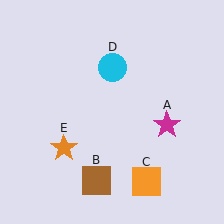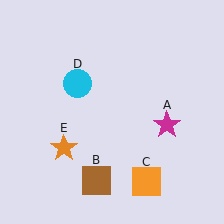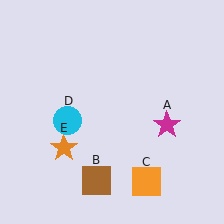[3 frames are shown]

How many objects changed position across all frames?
1 object changed position: cyan circle (object D).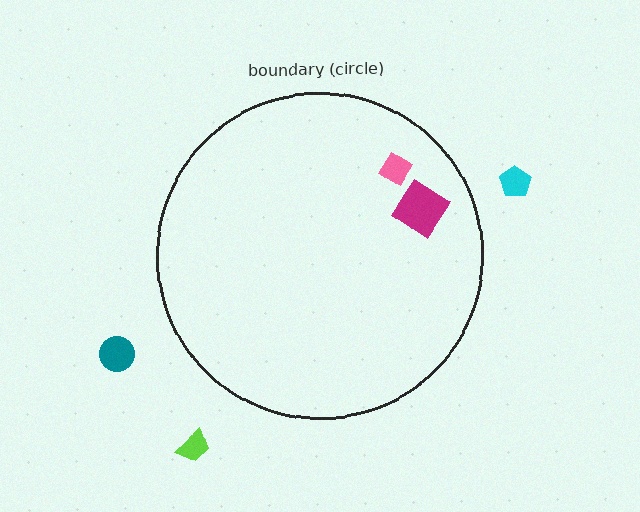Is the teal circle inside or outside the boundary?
Outside.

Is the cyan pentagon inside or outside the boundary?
Outside.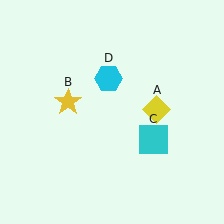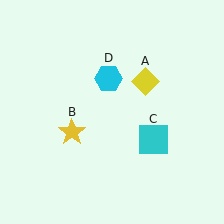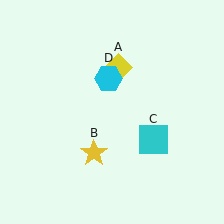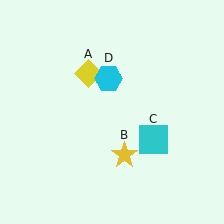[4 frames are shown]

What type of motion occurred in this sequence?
The yellow diamond (object A), yellow star (object B) rotated counterclockwise around the center of the scene.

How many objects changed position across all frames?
2 objects changed position: yellow diamond (object A), yellow star (object B).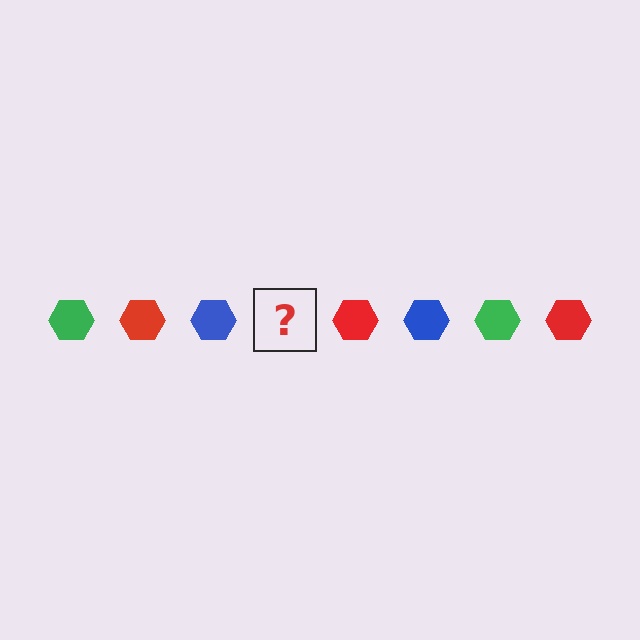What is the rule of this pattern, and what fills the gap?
The rule is that the pattern cycles through green, red, blue hexagons. The gap should be filled with a green hexagon.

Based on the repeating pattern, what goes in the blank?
The blank should be a green hexagon.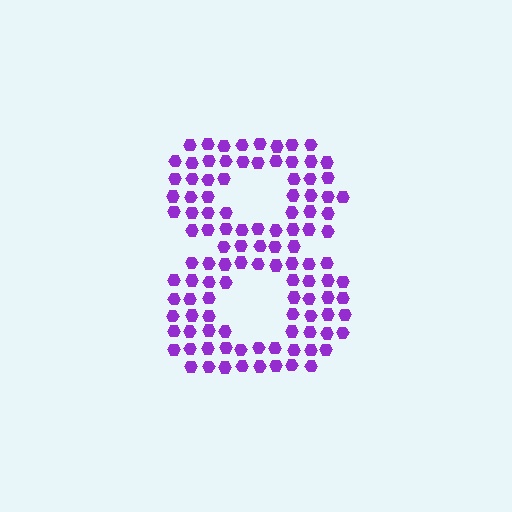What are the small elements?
The small elements are hexagons.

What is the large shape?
The large shape is the digit 8.